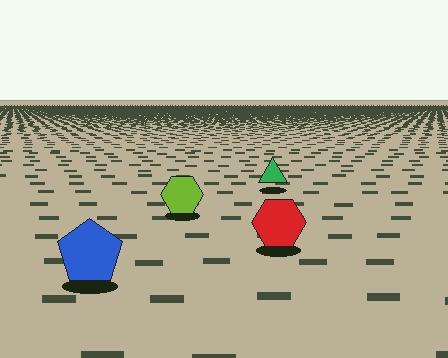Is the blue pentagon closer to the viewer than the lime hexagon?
Yes. The blue pentagon is closer — you can tell from the texture gradient: the ground texture is coarser near it.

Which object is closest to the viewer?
The blue pentagon is closest. The texture marks near it are larger and more spread out.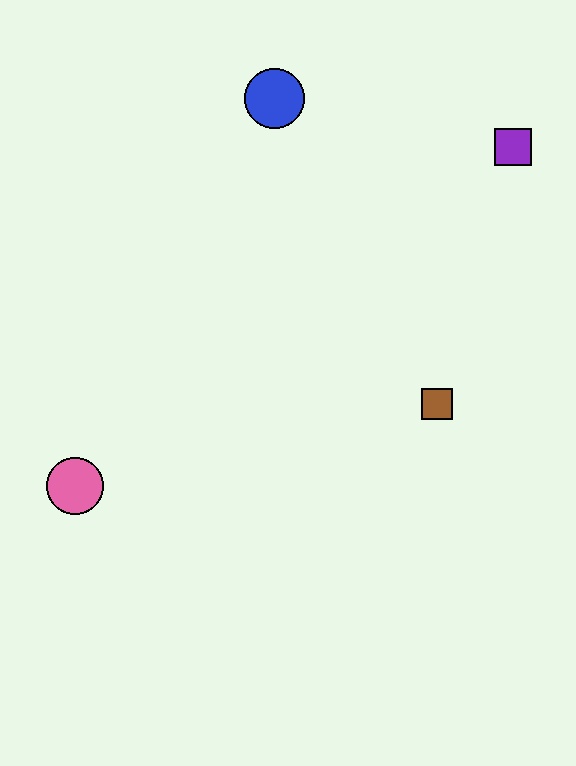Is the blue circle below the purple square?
No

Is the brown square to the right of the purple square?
No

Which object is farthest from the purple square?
The pink circle is farthest from the purple square.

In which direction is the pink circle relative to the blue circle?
The pink circle is below the blue circle.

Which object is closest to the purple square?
The blue circle is closest to the purple square.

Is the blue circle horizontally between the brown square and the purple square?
No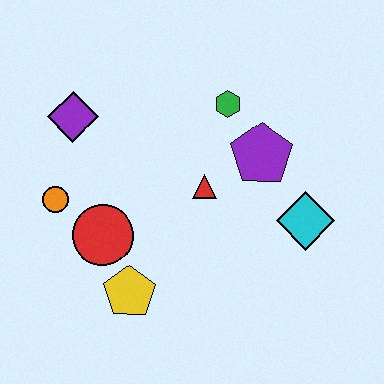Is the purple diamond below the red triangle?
No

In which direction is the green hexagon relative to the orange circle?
The green hexagon is to the right of the orange circle.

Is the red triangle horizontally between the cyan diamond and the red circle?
Yes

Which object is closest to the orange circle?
The red circle is closest to the orange circle.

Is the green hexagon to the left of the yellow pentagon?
No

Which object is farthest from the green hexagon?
The yellow pentagon is farthest from the green hexagon.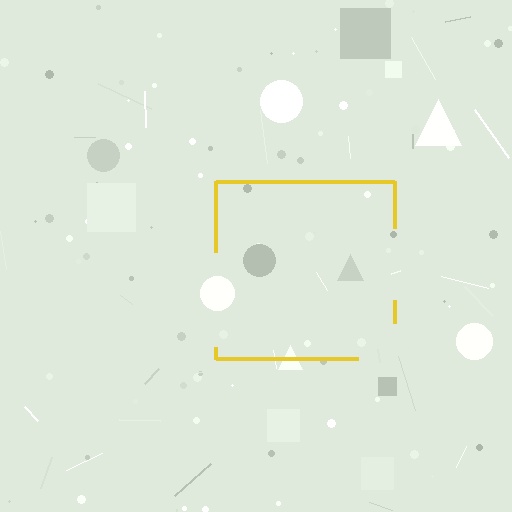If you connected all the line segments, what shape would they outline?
They would outline a square.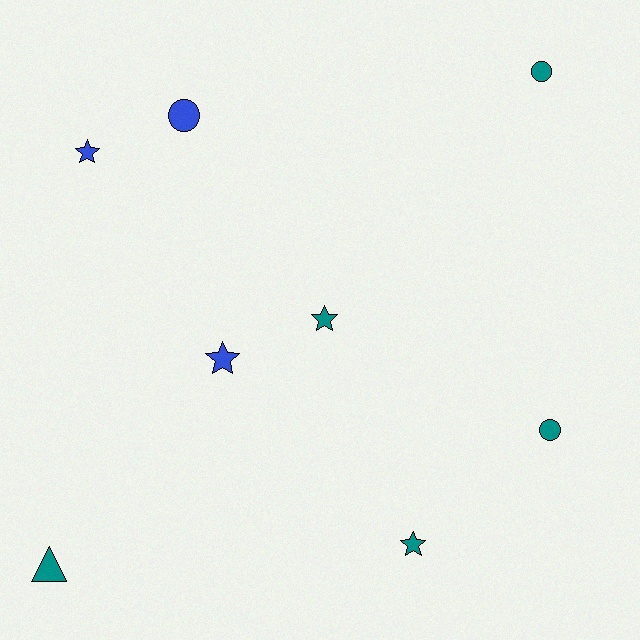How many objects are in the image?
There are 8 objects.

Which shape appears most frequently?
Star, with 4 objects.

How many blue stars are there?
There are 2 blue stars.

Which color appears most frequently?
Teal, with 5 objects.